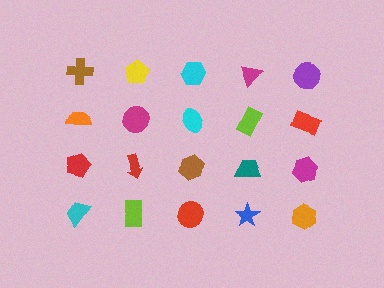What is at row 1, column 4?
A magenta triangle.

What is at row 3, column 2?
A red arrow.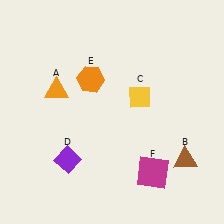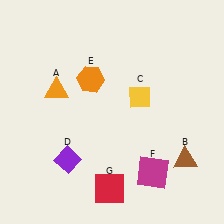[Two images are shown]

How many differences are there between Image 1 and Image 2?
There is 1 difference between the two images.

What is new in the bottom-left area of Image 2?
A red square (G) was added in the bottom-left area of Image 2.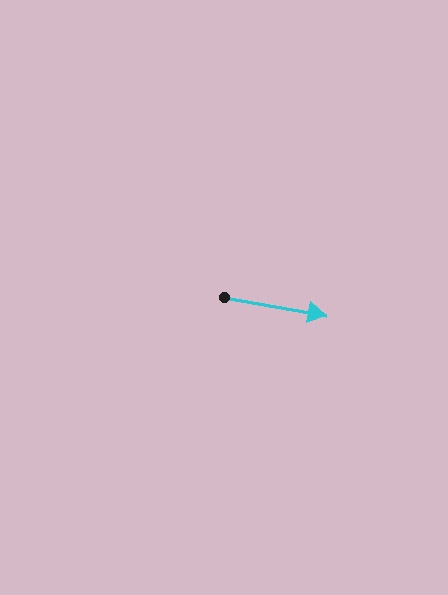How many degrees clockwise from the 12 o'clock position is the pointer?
Approximately 100 degrees.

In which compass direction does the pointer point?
East.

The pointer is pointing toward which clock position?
Roughly 3 o'clock.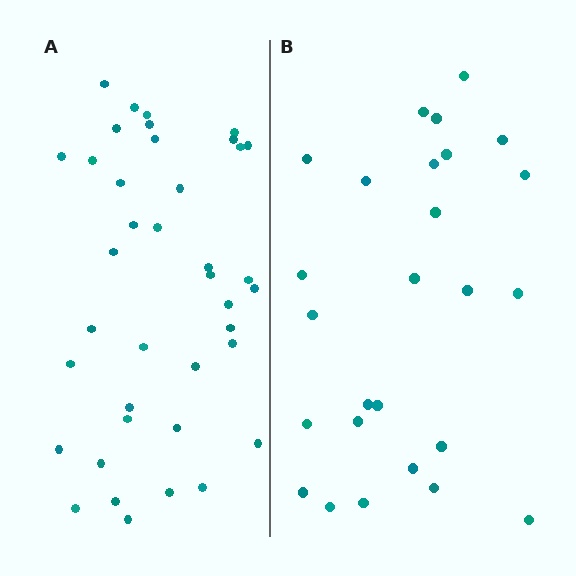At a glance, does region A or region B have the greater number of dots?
Region A (the left region) has more dots.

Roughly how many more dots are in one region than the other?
Region A has approximately 15 more dots than region B.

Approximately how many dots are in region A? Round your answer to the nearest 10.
About 40 dots. (The exact count is 39, which rounds to 40.)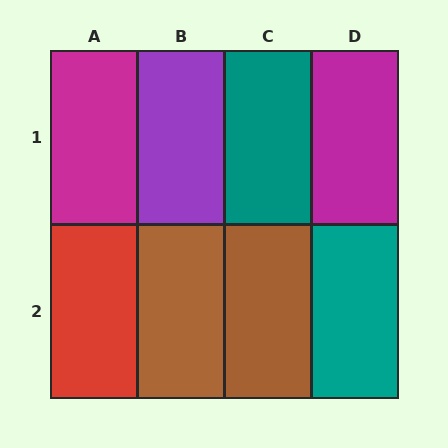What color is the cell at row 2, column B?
Brown.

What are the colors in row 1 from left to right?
Magenta, purple, teal, magenta.